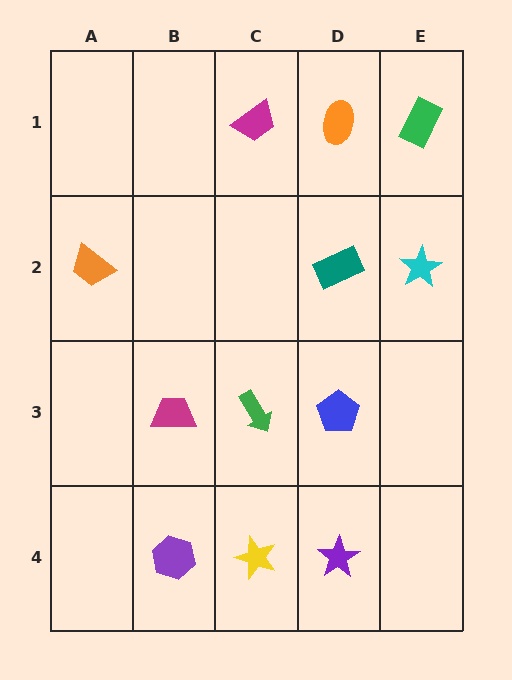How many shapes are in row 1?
3 shapes.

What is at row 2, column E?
A cyan star.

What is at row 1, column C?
A magenta trapezoid.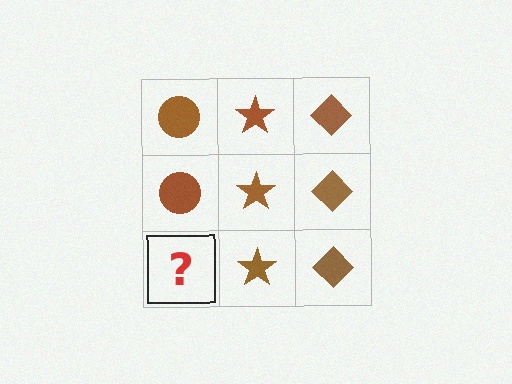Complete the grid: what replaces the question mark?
The question mark should be replaced with a brown circle.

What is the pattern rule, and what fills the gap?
The rule is that each column has a consistent shape. The gap should be filled with a brown circle.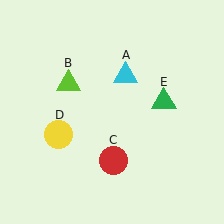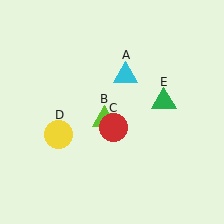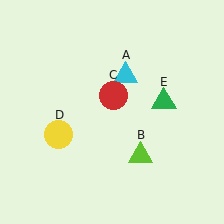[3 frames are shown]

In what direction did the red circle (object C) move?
The red circle (object C) moved up.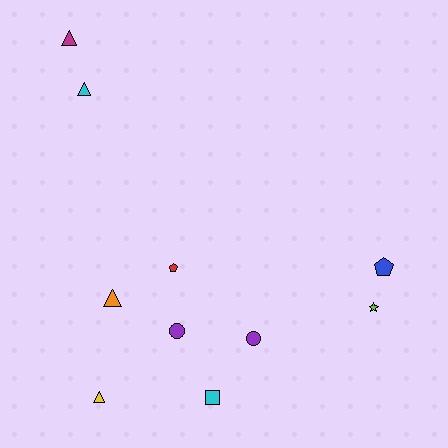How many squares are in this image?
There is 1 square.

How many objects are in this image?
There are 10 objects.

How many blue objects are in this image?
There is 1 blue object.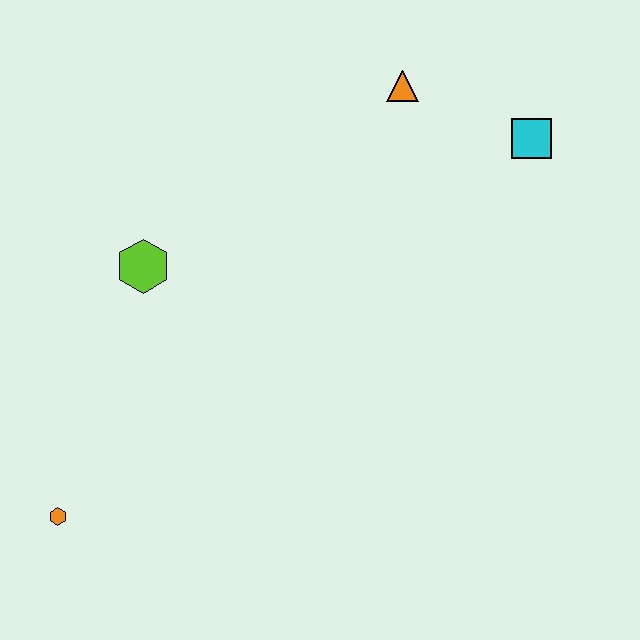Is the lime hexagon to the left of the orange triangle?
Yes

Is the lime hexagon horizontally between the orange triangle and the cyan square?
No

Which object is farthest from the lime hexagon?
The cyan square is farthest from the lime hexagon.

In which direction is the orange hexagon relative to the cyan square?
The orange hexagon is to the left of the cyan square.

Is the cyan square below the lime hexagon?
No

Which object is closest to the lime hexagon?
The orange hexagon is closest to the lime hexagon.